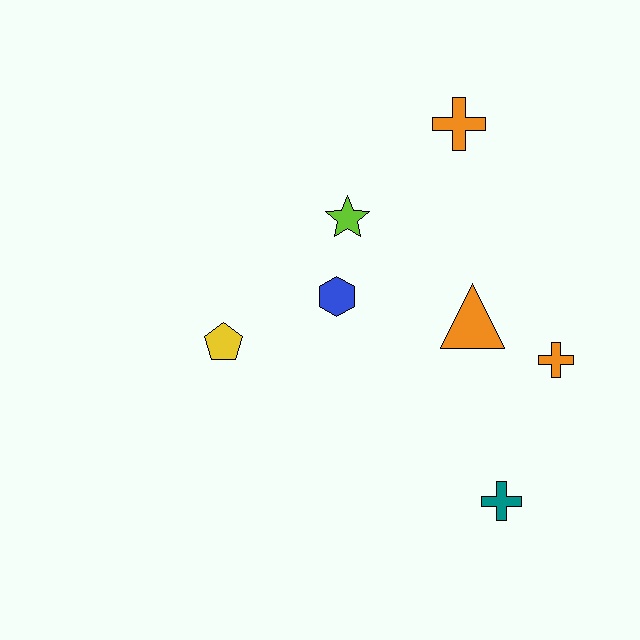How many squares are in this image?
There are no squares.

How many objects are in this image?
There are 7 objects.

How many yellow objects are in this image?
There is 1 yellow object.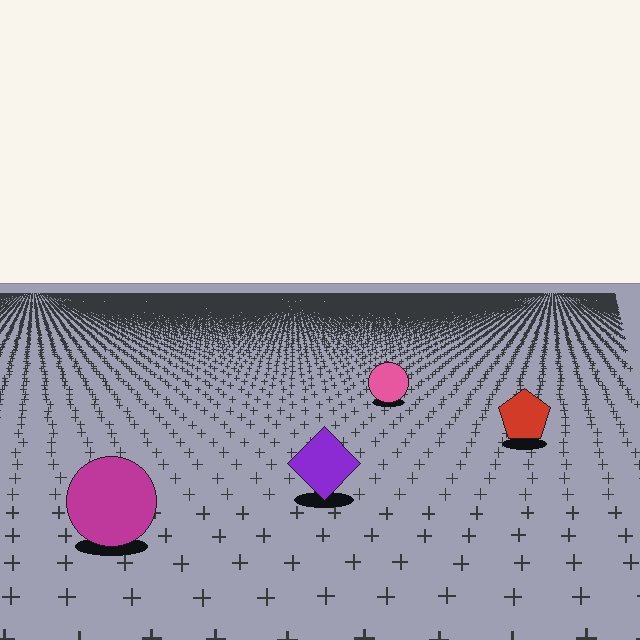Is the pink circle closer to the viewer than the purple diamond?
No. The purple diamond is closer — you can tell from the texture gradient: the ground texture is coarser near it.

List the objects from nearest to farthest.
From nearest to farthest: the magenta circle, the purple diamond, the red pentagon, the pink circle.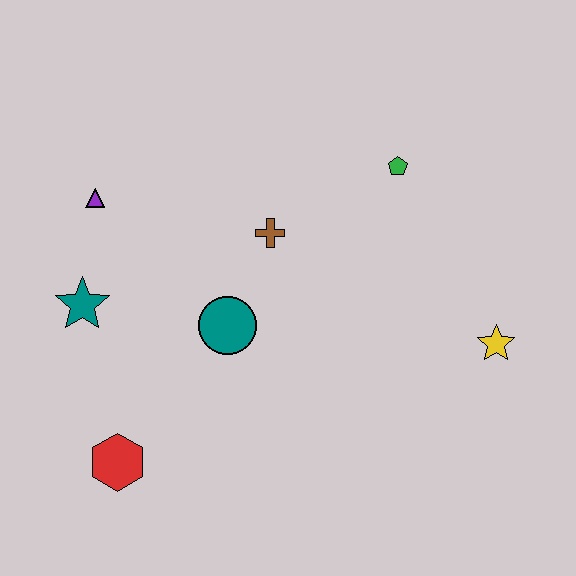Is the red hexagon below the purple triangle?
Yes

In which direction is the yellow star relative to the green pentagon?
The yellow star is below the green pentagon.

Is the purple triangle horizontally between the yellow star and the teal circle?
No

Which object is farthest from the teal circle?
The yellow star is farthest from the teal circle.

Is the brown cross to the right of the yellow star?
No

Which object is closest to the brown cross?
The teal circle is closest to the brown cross.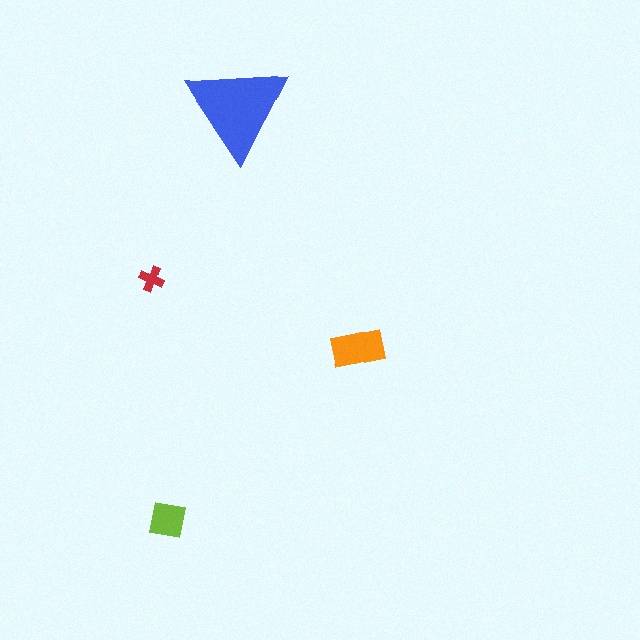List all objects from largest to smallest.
The blue triangle, the orange rectangle, the lime square, the red cross.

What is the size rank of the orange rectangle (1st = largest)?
2nd.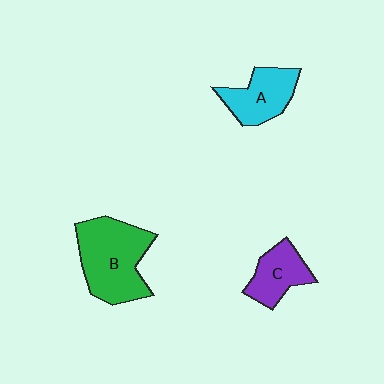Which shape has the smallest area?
Shape C (purple).